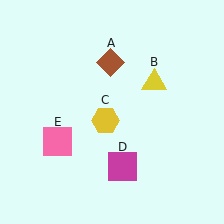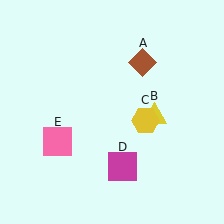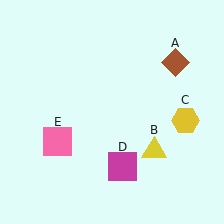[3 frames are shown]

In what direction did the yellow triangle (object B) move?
The yellow triangle (object B) moved down.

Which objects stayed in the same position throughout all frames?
Magenta square (object D) and pink square (object E) remained stationary.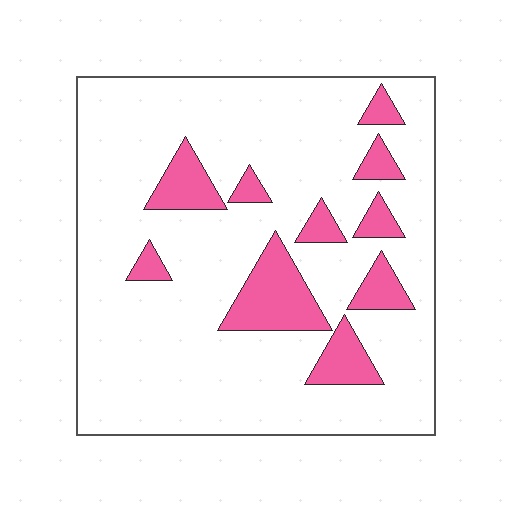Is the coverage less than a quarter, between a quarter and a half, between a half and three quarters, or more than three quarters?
Less than a quarter.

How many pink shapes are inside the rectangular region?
10.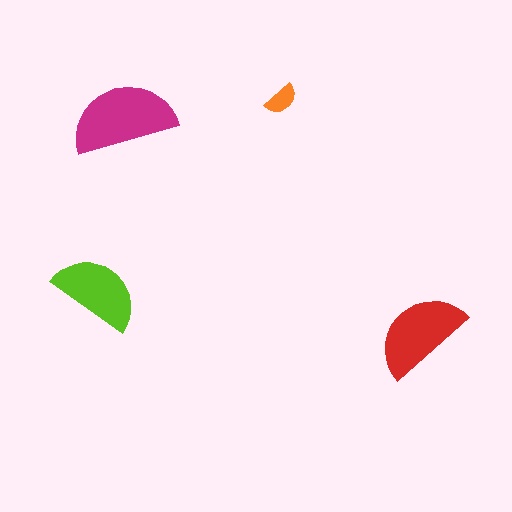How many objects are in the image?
There are 4 objects in the image.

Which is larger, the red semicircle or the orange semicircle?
The red one.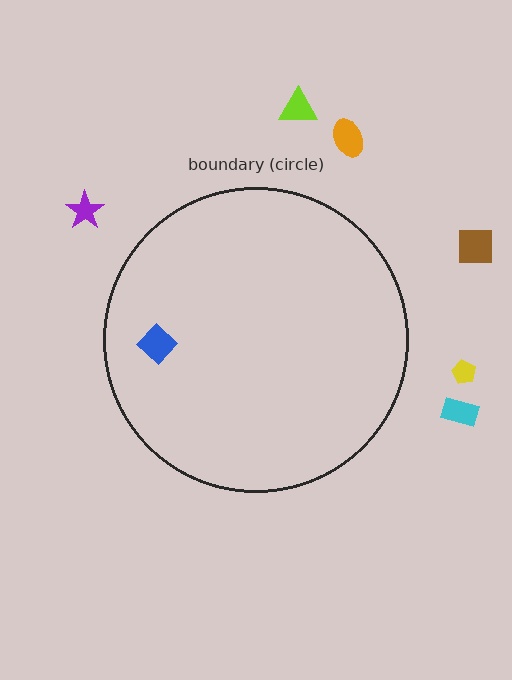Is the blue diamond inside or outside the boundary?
Inside.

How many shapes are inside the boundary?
1 inside, 6 outside.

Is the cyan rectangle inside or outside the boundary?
Outside.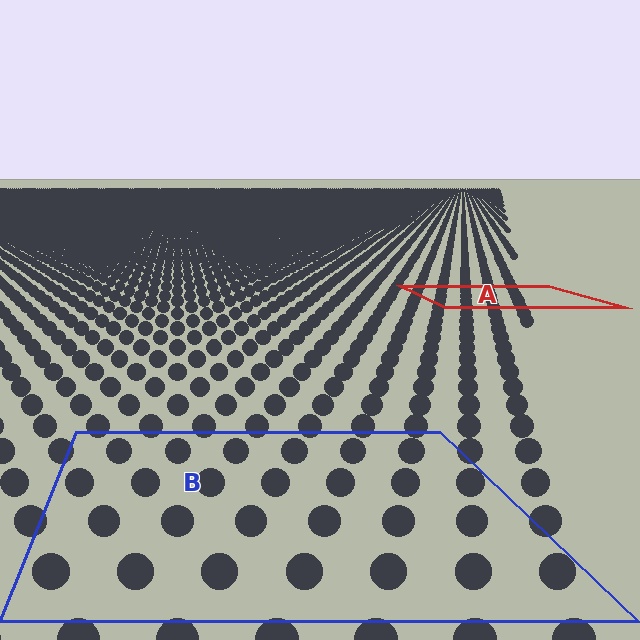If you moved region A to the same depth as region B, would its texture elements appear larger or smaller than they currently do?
They would appear larger. At a closer depth, the same texture elements are projected at a bigger on-screen size.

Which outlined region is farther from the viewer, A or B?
Region A is farther from the viewer — the texture elements inside it appear smaller and more densely packed.